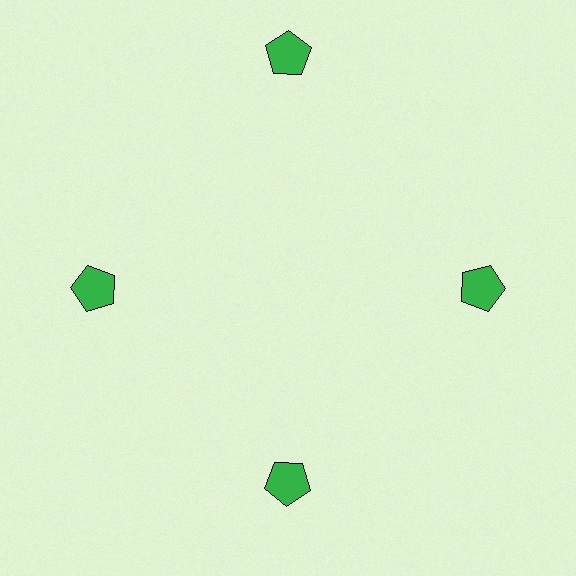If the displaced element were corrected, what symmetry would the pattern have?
It would have 4-fold rotational symmetry — the pattern would map onto itself every 90 degrees.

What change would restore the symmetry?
The symmetry would be restored by moving it inward, back onto the ring so that all 4 pentagons sit at equal angles and equal distance from the center.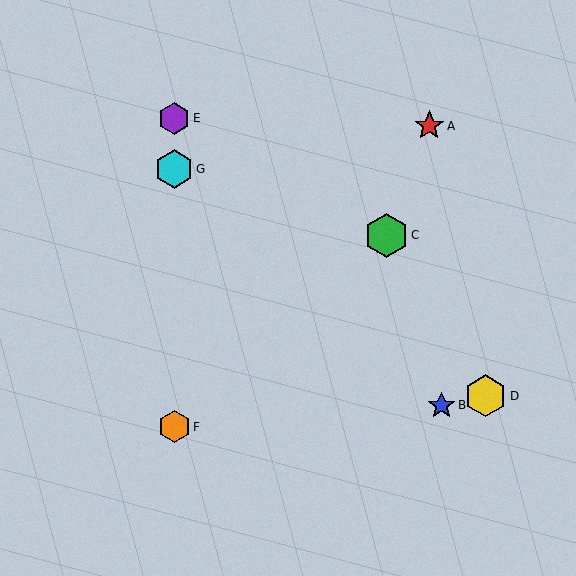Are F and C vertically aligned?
No, F is at x≈174 and C is at x≈387.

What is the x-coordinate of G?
Object G is at x≈174.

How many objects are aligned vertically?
3 objects (E, F, G) are aligned vertically.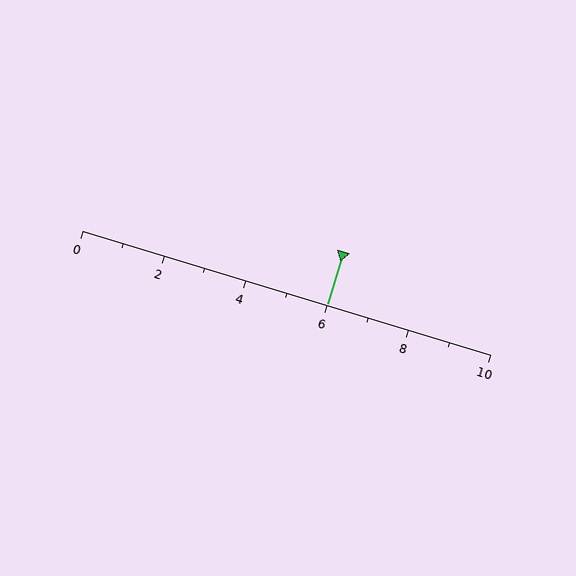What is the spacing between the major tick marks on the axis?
The major ticks are spaced 2 apart.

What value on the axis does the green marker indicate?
The marker indicates approximately 6.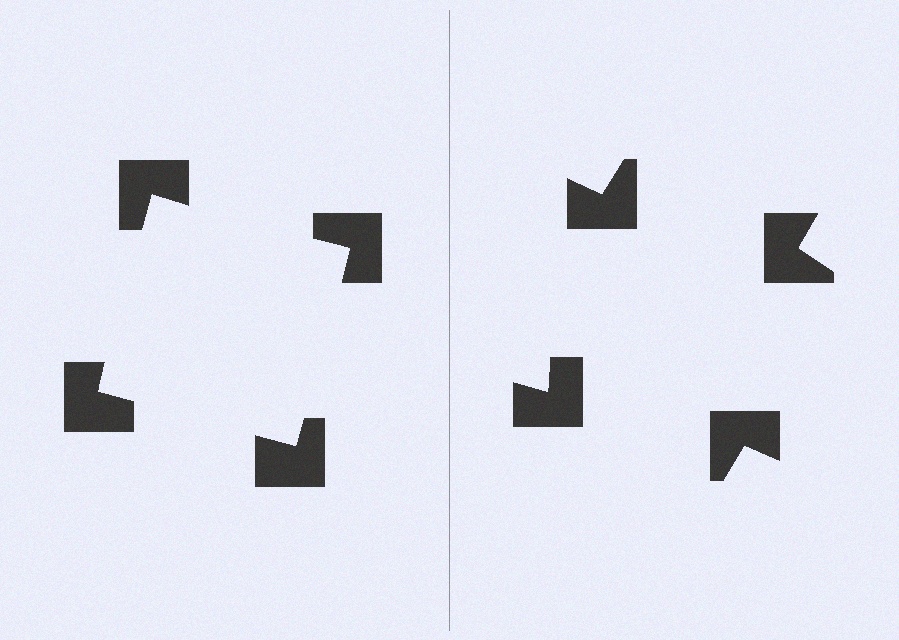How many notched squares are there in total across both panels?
8 — 4 on each side.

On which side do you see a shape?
An illusory square appears on the left side. On the right side the wedge cuts are rotated, so no coherent shape forms.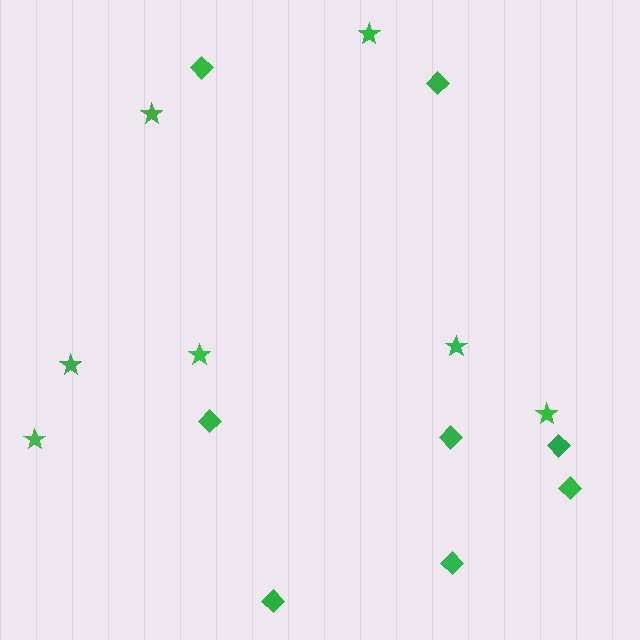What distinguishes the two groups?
There are 2 groups: one group of diamonds (8) and one group of stars (7).